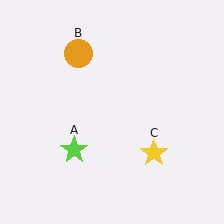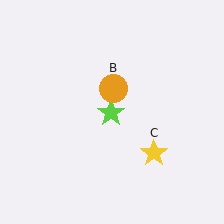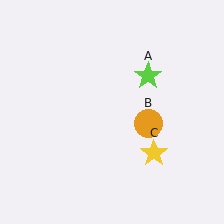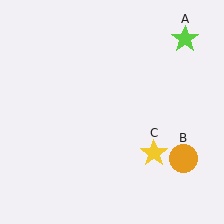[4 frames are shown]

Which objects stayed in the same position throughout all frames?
Yellow star (object C) remained stationary.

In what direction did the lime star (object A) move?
The lime star (object A) moved up and to the right.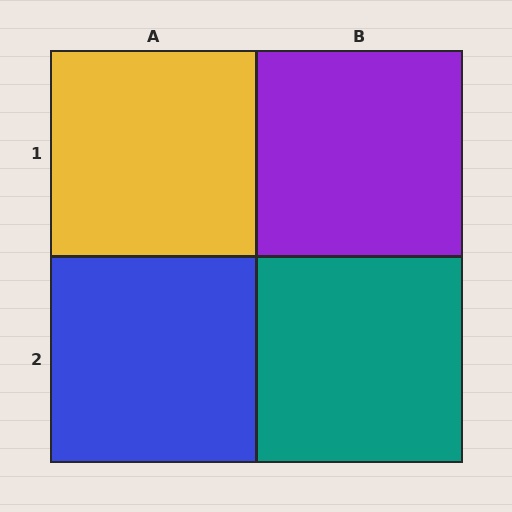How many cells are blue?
1 cell is blue.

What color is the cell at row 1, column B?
Purple.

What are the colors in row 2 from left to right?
Blue, teal.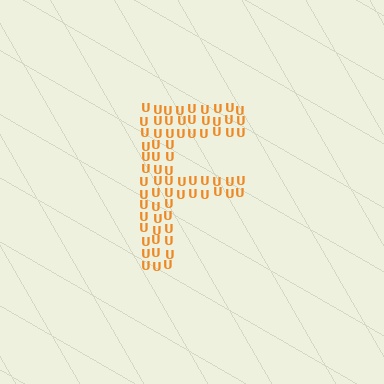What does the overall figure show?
The overall figure shows the letter F.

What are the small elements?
The small elements are letter U's.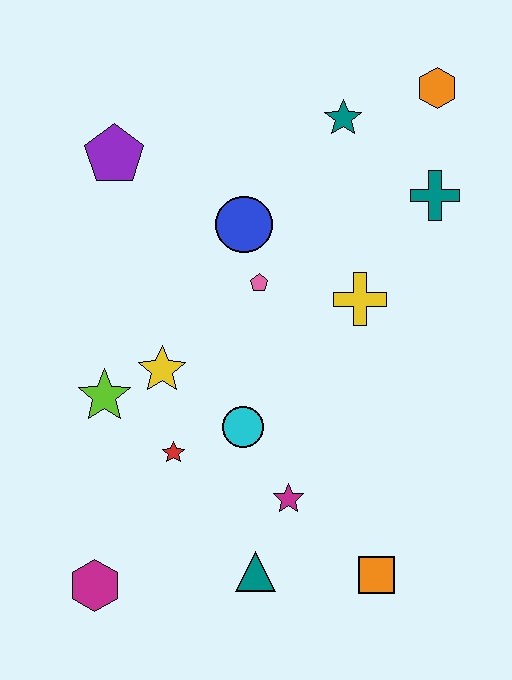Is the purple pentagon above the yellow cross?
Yes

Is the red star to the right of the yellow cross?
No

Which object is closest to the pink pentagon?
The blue circle is closest to the pink pentagon.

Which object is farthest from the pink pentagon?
The magenta hexagon is farthest from the pink pentagon.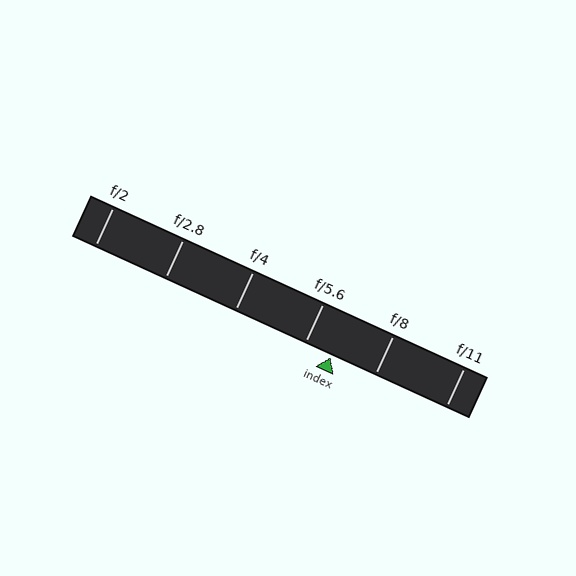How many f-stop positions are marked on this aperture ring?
There are 6 f-stop positions marked.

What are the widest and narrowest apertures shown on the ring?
The widest aperture shown is f/2 and the narrowest is f/11.